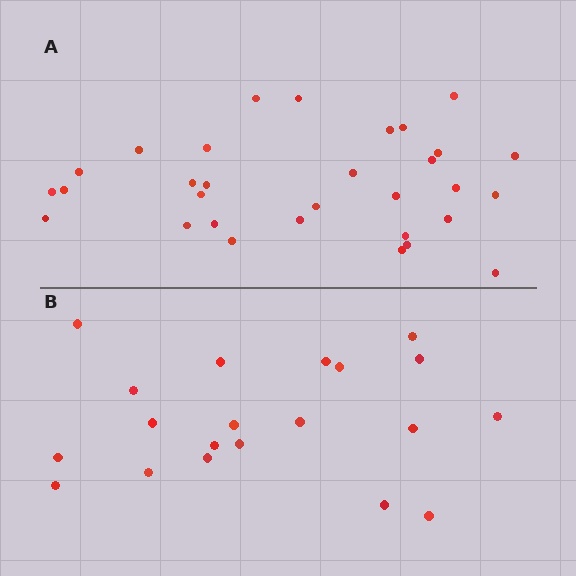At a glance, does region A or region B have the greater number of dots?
Region A (the top region) has more dots.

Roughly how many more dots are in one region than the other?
Region A has roughly 12 or so more dots than region B.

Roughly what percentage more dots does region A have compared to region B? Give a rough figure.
About 55% more.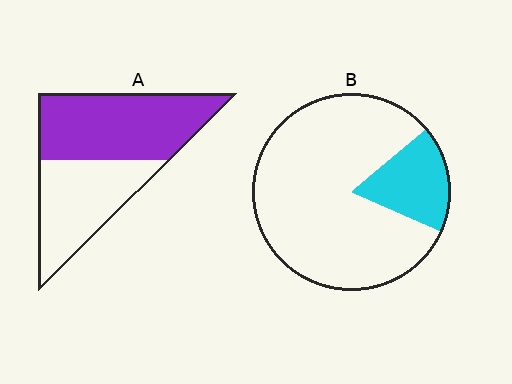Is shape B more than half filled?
No.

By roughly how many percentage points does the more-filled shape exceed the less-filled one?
By roughly 40 percentage points (A over B).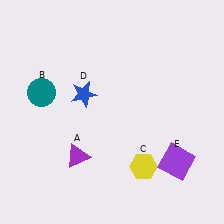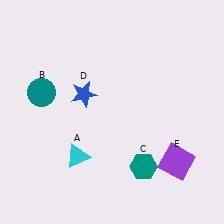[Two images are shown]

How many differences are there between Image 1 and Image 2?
There are 2 differences between the two images.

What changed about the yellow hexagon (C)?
In Image 1, C is yellow. In Image 2, it changed to teal.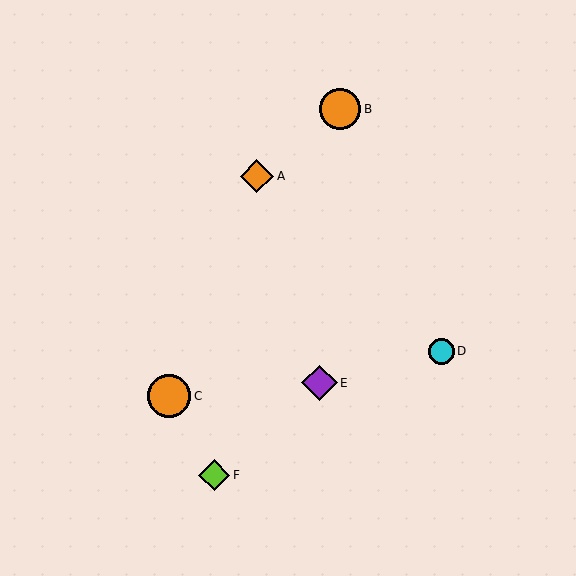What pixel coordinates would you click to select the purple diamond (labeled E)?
Click at (319, 383) to select the purple diamond E.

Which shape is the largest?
The orange circle (labeled C) is the largest.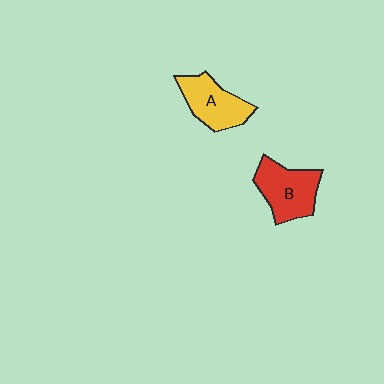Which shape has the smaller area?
Shape A (yellow).